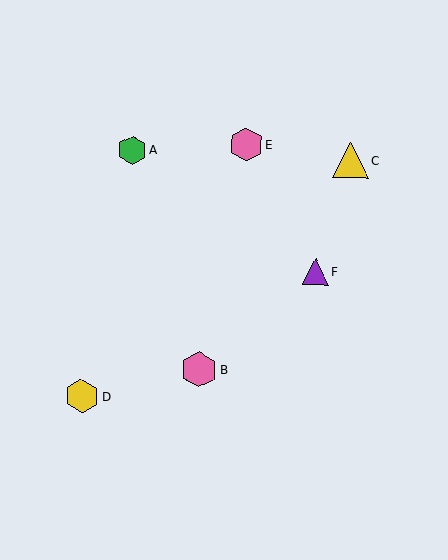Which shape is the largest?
The pink hexagon (labeled B) is the largest.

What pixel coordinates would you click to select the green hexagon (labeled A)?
Click at (132, 150) to select the green hexagon A.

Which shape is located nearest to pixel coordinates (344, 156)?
The yellow triangle (labeled C) at (351, 160) is nearest to that location.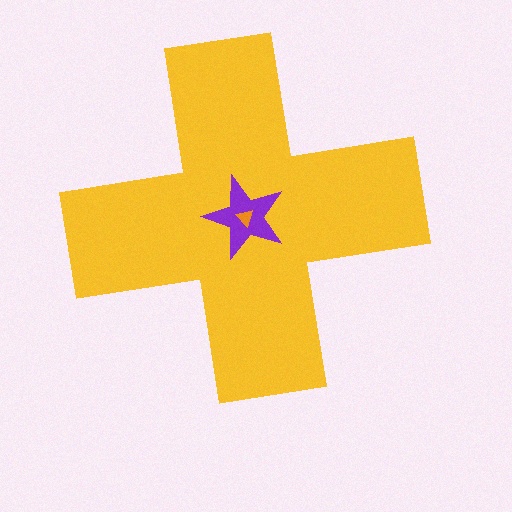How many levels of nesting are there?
3.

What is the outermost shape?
The yellow cross.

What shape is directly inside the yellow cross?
The purple star.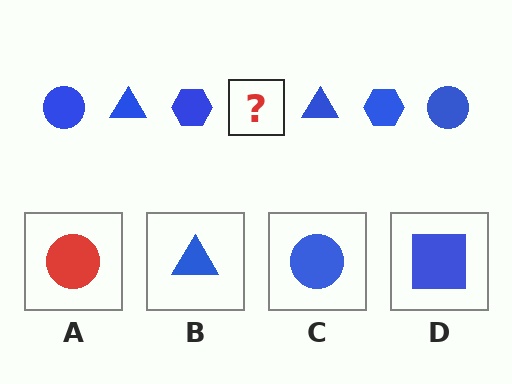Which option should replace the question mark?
Option C.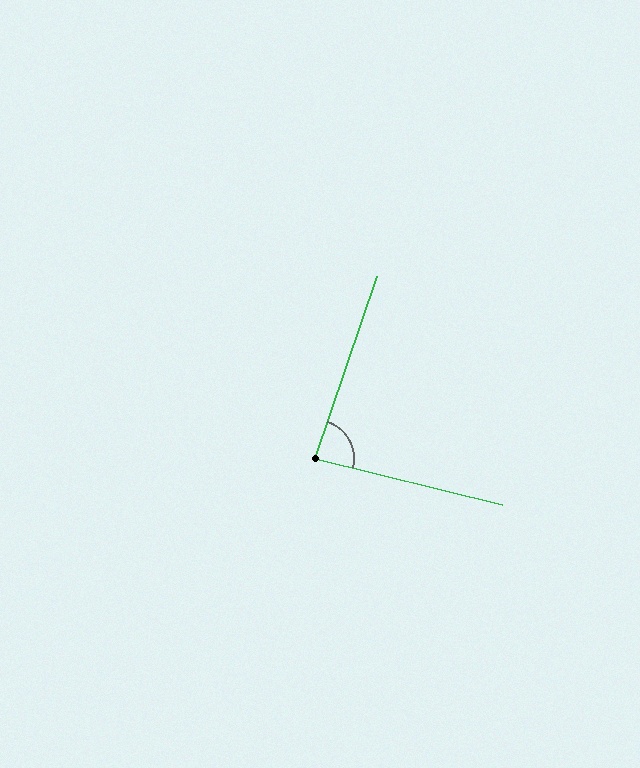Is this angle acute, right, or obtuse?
It is approximately a right angle.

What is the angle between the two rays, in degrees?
Approximately 85 degrees.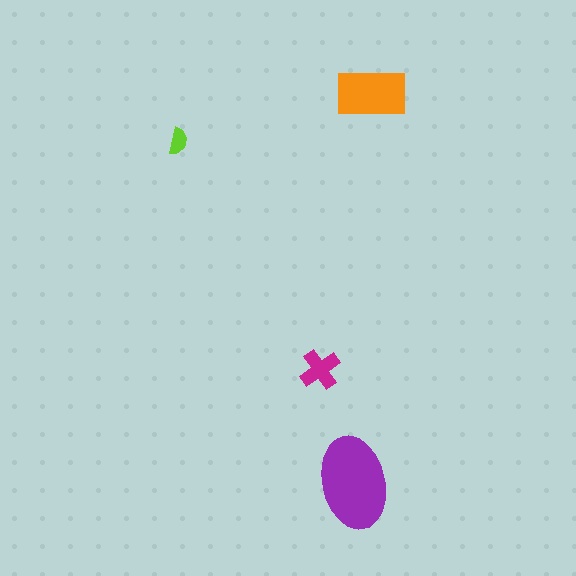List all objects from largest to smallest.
The purple ellipse, the orange rectangle, the magenta cross, the lime semicircle.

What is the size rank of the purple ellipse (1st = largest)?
1st.